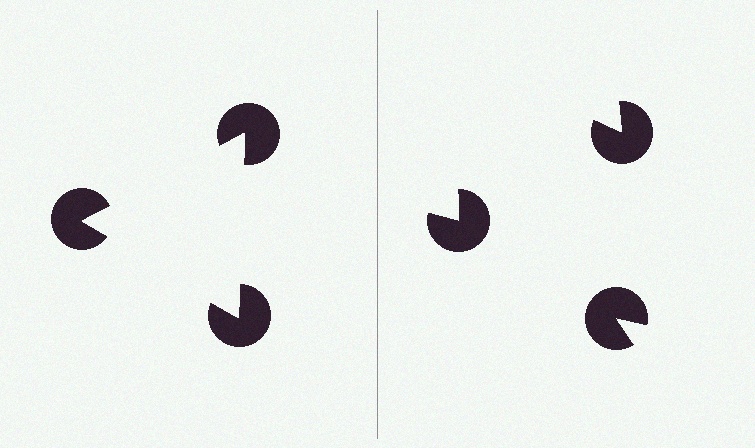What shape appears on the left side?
An illusory triangle.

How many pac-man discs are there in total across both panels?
6 — 3 on each side.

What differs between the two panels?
The pac-man discs are positioned identically on both sides; only the wedge orientations differ. On the left they align to a triangle; on the right they are misaligned.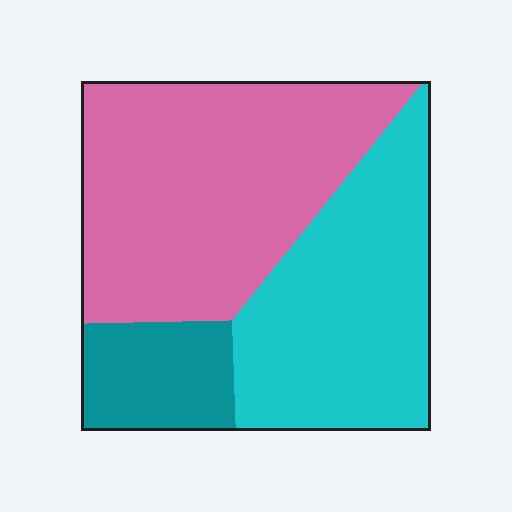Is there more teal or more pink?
Pink.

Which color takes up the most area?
Pink, at roughly 50%.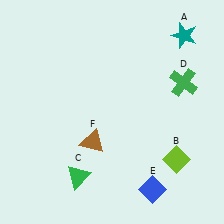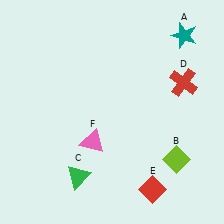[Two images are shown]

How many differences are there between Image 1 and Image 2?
There are 3 differences between the two images.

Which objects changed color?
D changed from green to red. E changed from blue to red. F changed from brown to pink.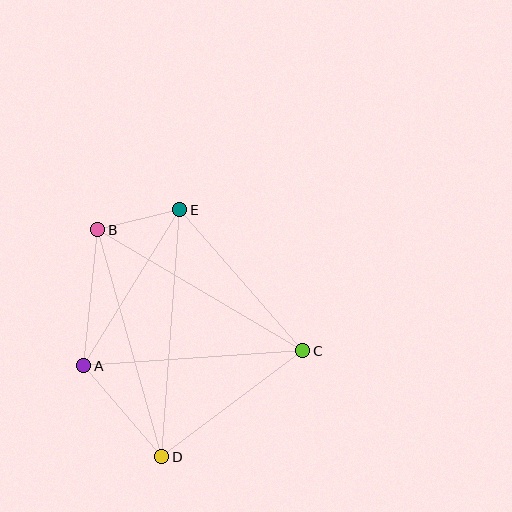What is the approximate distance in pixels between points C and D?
The distance between C and D is approximately 176 pixels.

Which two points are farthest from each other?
Points D and E are farthest from each other.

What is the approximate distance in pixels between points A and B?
The distance between A and B is approximately 137 pixels.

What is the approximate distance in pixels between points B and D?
The distance between B and D is approximately 235 pixels.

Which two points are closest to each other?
Points B and E are closest to each other.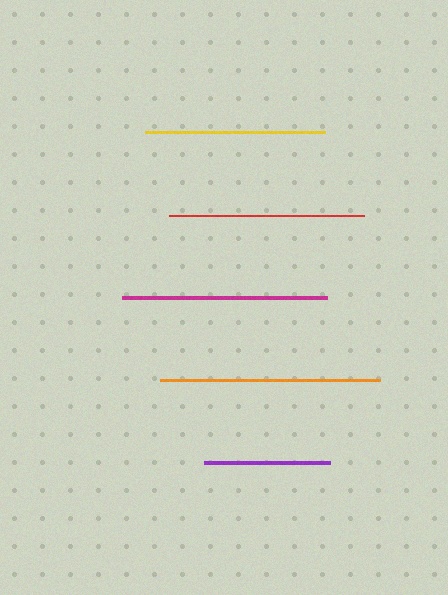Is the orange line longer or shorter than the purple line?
The orange line is longer than the purple line.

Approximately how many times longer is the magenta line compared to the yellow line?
The magenta line is approximately 1.1 times the length of the yellow line.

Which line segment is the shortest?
The purple line is the shortest at approximately 126 pixels.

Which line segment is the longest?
The orange line is the longest at approximately 220 pixels.